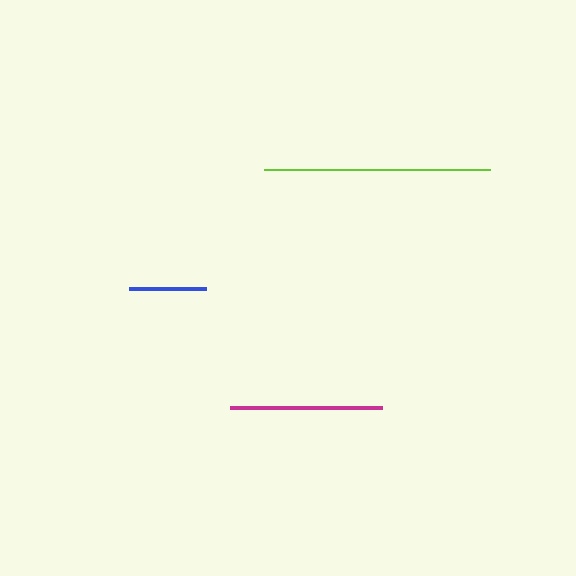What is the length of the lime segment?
The lime segment is approximately 226 pixels long.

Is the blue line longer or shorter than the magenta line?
The magenta line is longer than the blue line.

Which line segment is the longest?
The lime line is the longest at approximately 226 pixels.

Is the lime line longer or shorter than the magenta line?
The lime line is longer than the magenta line.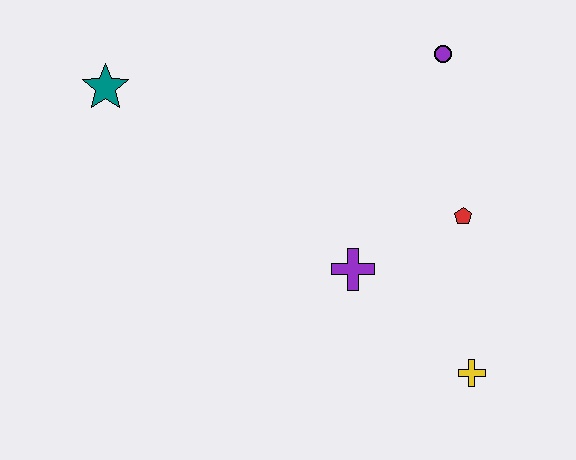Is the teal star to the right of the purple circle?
No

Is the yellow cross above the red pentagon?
No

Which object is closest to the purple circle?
The red pentagon is closest to the purple circle.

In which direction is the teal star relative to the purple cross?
The teal star is to the left of the purple cross.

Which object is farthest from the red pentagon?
The teal star is farthest from the red pentagon.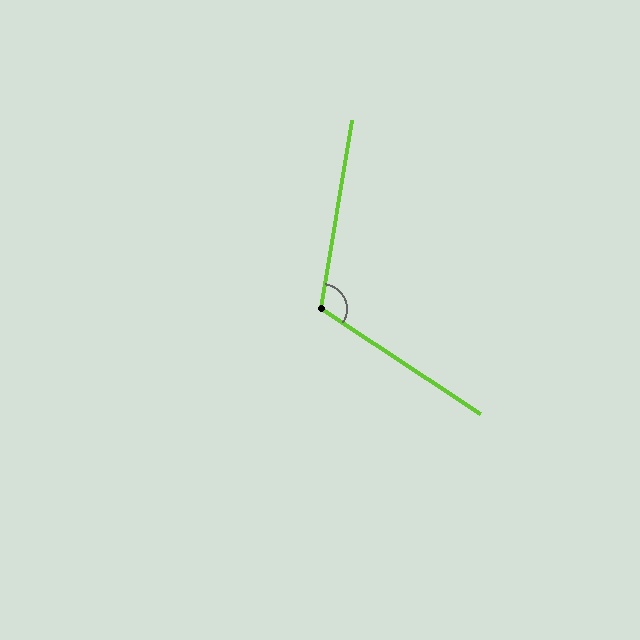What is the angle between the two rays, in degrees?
Approximately 114 degrees.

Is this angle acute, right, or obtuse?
It is obtuse.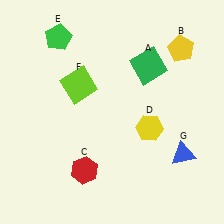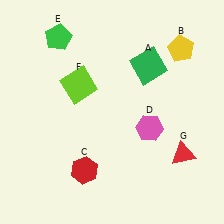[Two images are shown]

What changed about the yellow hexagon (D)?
In Image 1, D is yellow. In Image 2, it changed to pink.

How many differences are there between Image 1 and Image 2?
There are 2 differences between the two images.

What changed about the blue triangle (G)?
In Image 1, G is blue. In Image 2, it changed to red.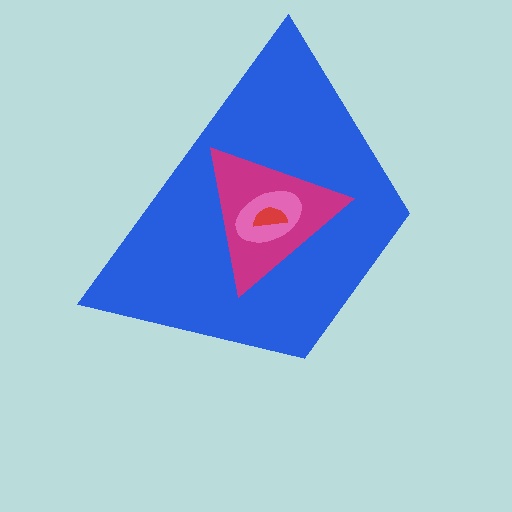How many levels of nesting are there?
4.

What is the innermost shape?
The red semicircle.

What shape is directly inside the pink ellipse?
The red semicircle.